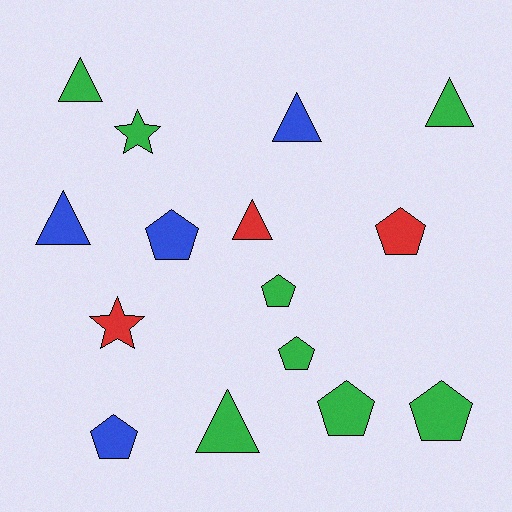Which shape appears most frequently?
Pentagon, with 7 objects.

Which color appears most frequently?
Green, with 8 objects.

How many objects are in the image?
There are 15 objects.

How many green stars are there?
There is 1 green star.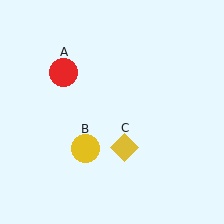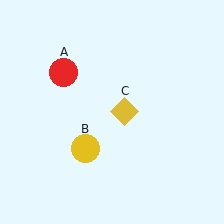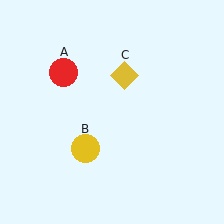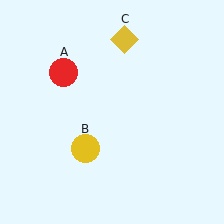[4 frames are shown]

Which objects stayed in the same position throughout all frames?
Red circle (object A) and yellow circle (object B) remained stationary.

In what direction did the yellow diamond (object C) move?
The yellow diamond (object C) moved up.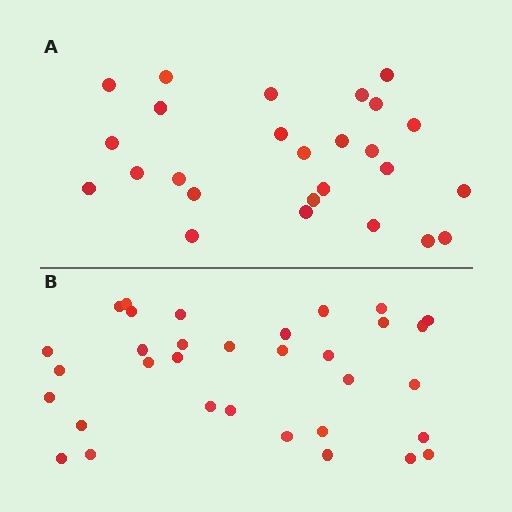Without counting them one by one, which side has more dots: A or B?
Region B (the bottom region) has more dots.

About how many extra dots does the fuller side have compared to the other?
Region B has roughly 8 or so more dots than region A.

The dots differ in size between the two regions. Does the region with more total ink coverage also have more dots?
No. Region A has more total ink coverage because its dots are larger, but region B actually contains more individual dots. Total area can be misleading — the number of items is what matters here.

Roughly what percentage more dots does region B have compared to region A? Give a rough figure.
About 25% more.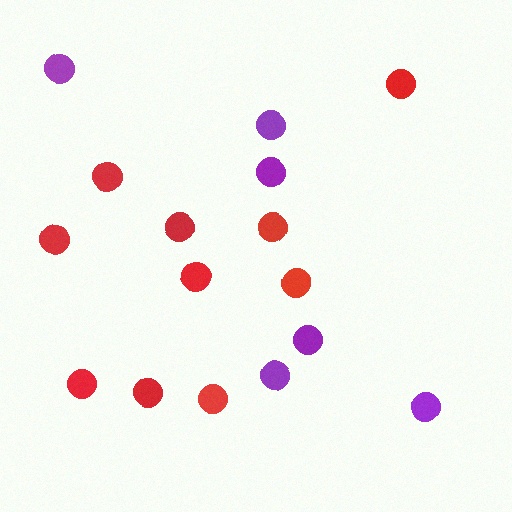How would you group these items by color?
There are 2 groups: one group of purple circles (6) and one group of red circles (10).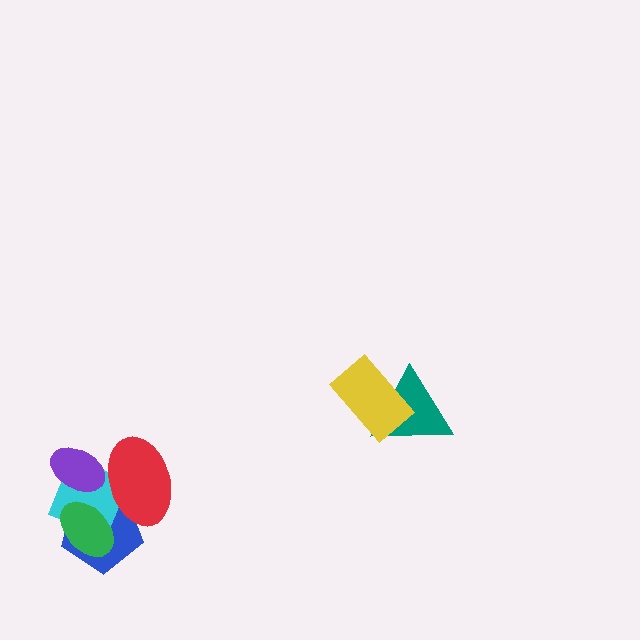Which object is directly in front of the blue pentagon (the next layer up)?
The cyan square is directly in front of the blue pentagon.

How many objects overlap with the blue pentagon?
3 objects overlap with the blue pentagon.